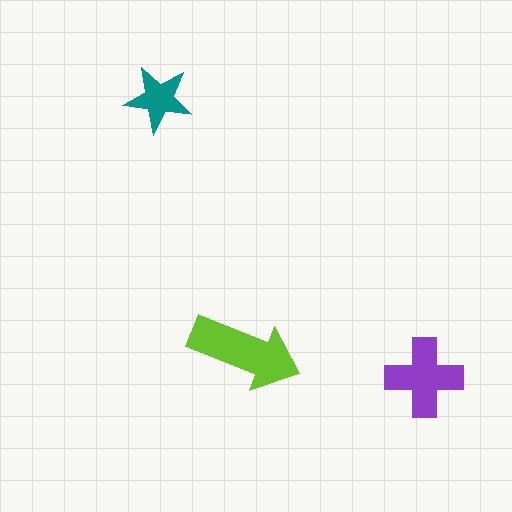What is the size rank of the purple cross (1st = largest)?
2nd.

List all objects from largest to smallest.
The lime arrow, the purple cross, the teal star.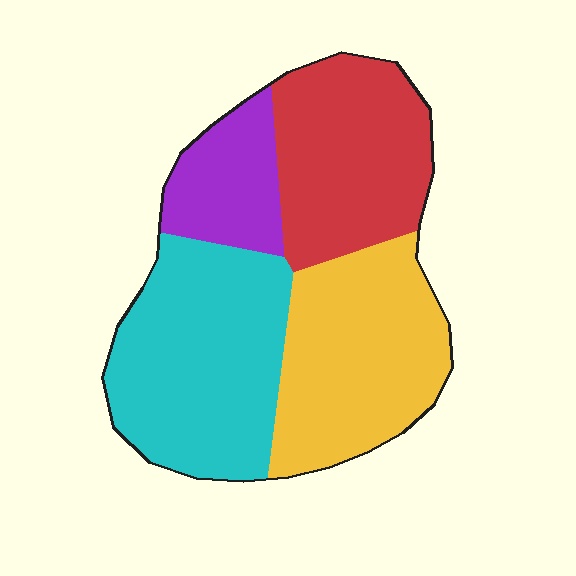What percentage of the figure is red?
Red covers roughly 25% of the figure.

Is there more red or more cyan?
Cyan.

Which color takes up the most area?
Cyan, at roughly 35%.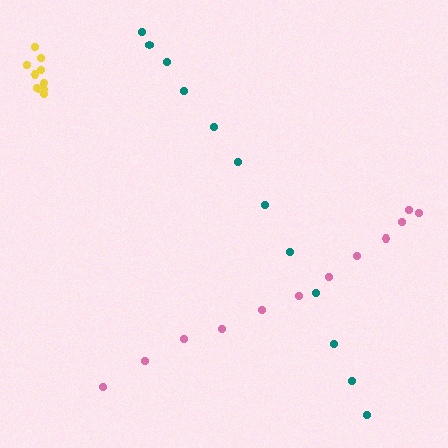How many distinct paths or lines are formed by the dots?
There are 3 distinct paths.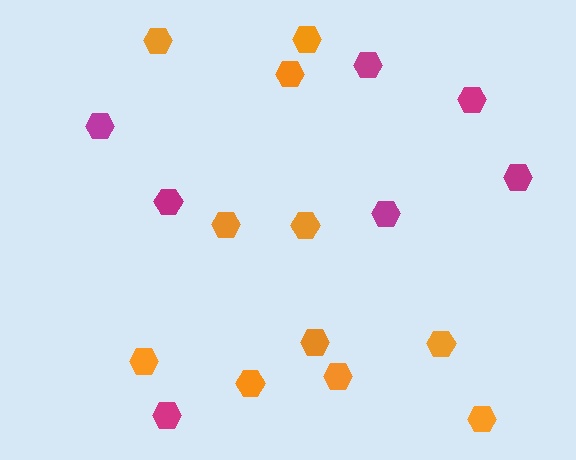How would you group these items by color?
There are 2 groups: one group of magenta hexagons (7) and one group of orange hexagons (11).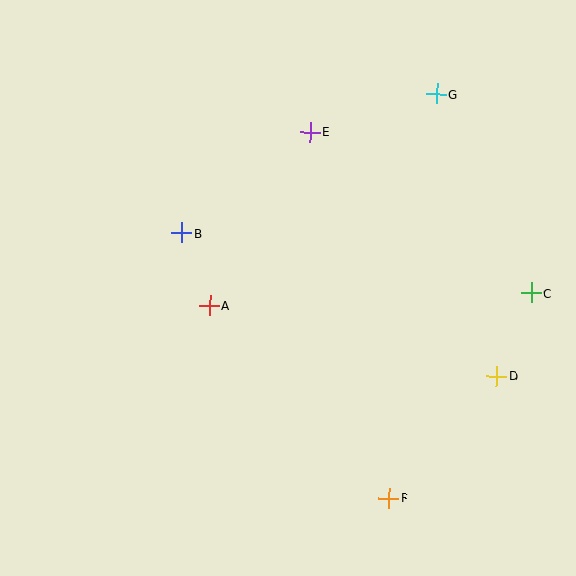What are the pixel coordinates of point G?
Point G is at (437, 94).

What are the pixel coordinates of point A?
Point A is at (209, 305).